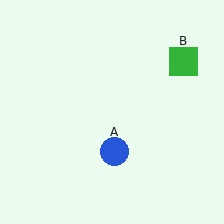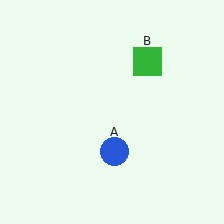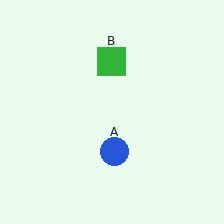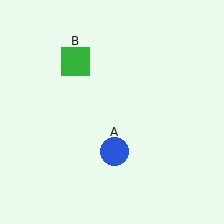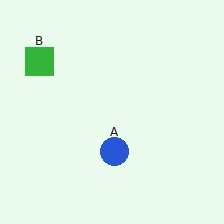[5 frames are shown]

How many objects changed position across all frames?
1 object changed position: green square (object B).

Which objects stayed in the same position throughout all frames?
Blue circle (object A) remained stationary.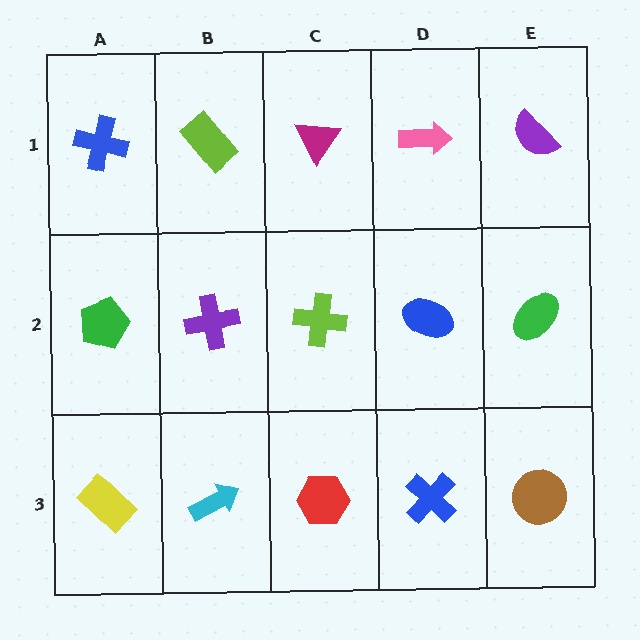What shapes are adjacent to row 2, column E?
A purple semicircle (row 1, column E), a brown circle (row 3, column E), a blue ellipse (row 2, column D).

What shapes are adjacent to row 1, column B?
A purple cross (row 2, column B), a blue cross (row 1, column A), a magenta triangle (row 1, column C).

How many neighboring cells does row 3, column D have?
3.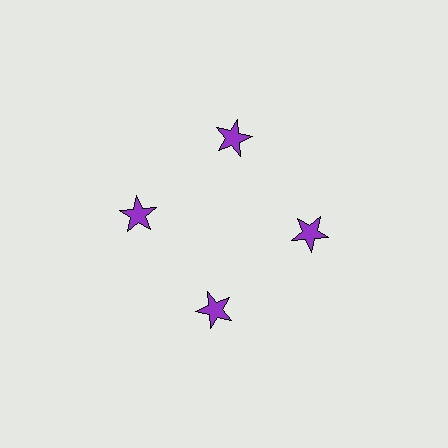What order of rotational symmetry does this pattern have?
This pattern has 4-fold rotational symmetry.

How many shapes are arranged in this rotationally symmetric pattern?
There are 4 shapes, arranged in 4 groups of 1.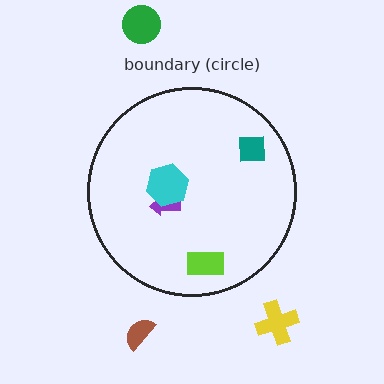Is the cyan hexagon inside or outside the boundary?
Inside.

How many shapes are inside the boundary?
4 inside, 3 outside.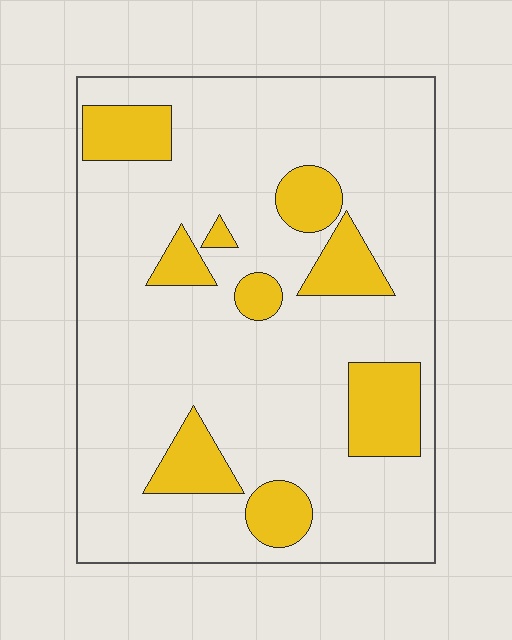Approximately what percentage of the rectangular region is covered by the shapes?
Approximately 20%.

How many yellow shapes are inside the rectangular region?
9.